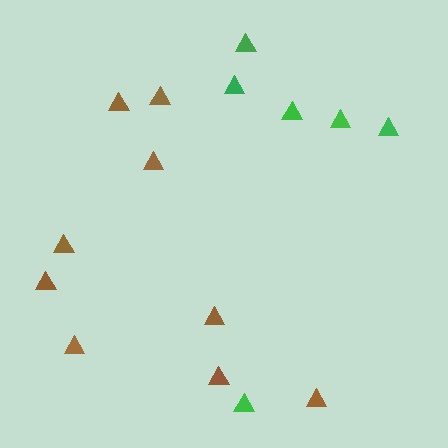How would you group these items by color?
There are 2 groups: one group of brown triangles (9) and one group of green triangles (6).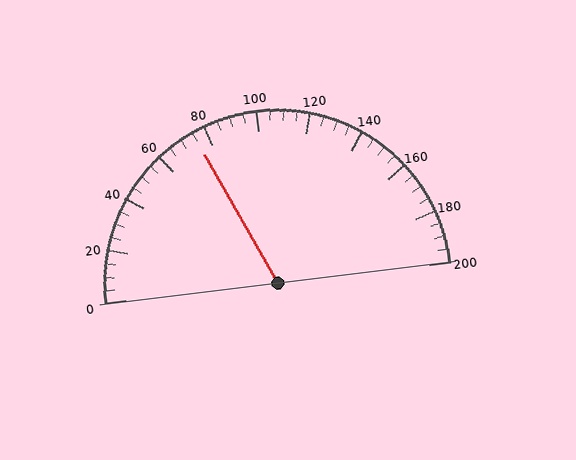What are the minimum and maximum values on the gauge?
The gauge ranges from 0 to 200.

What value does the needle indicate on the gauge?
The needle indicates approximately 75.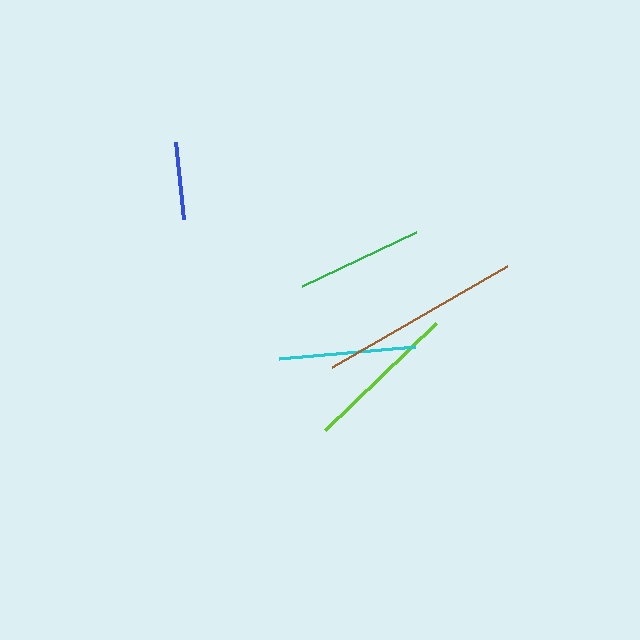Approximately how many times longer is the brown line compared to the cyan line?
The brown line is approximately 1.5 times the length of the cyan line.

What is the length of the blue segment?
The blue segment is approximately 77 pixels long.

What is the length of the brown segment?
The brown segment is approximately 203 pixels long.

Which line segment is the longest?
The brown line is the longest at approximately 203 pixels.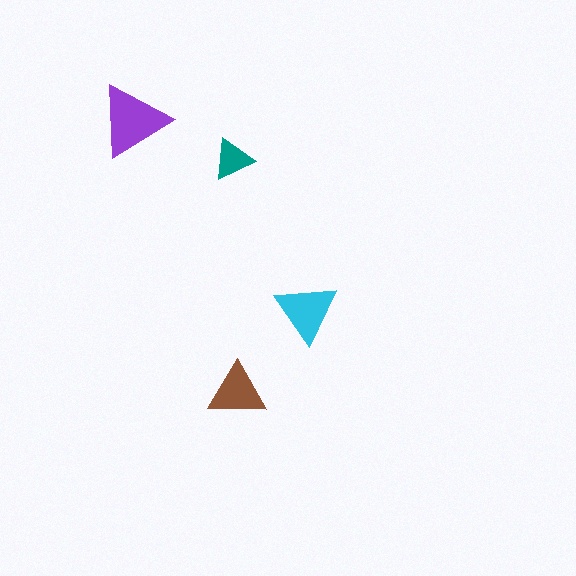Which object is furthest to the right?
The cyan triangle is rightmost.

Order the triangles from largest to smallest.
the purple one, the cyan one, the brown one, the teal one.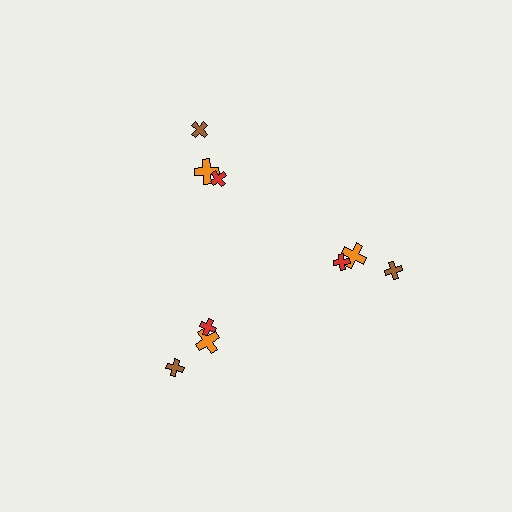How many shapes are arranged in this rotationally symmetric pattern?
There are 9 shapes, arranged in 3 groups of 3.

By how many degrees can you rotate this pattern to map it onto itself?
The pattern maps onto itself every 120 degrees of rotation.